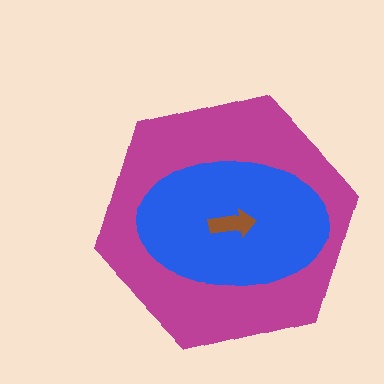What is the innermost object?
The brown arrow.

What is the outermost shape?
The magenta hexagon.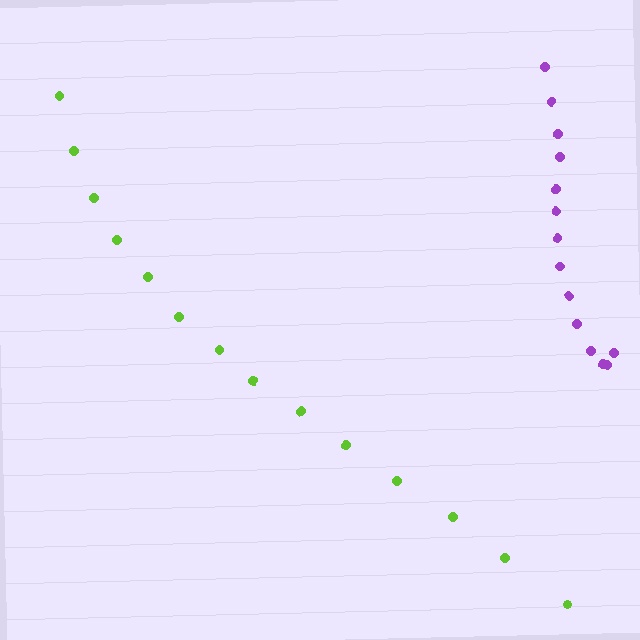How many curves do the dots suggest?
There are 2 distinct paths.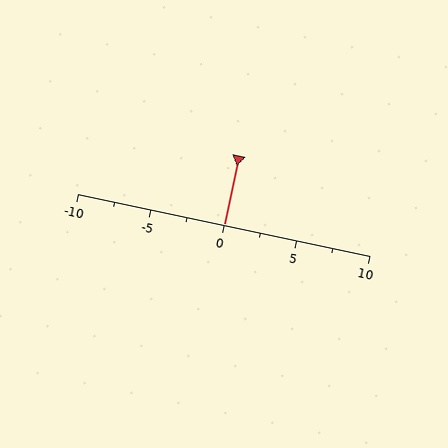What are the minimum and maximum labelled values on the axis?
The axis runs from -10 to 10.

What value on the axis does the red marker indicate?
The marker indicates approximately 0.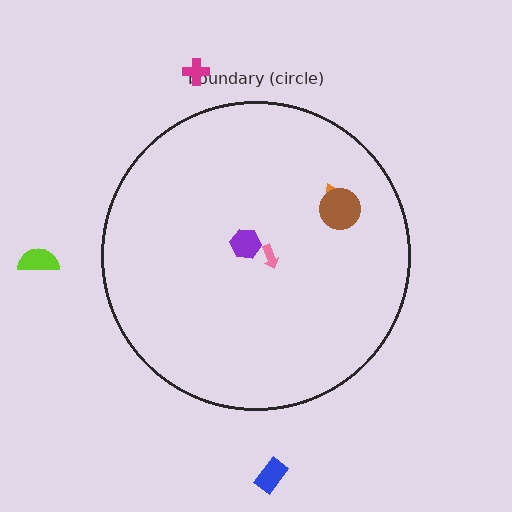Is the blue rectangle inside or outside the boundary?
Outside.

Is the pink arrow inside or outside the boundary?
Inside.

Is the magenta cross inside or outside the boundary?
Outside.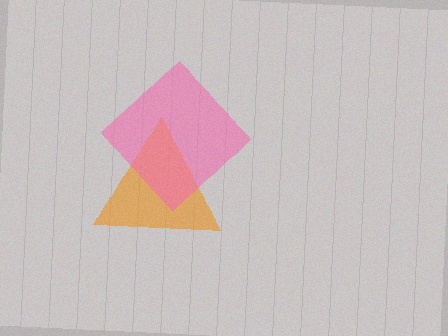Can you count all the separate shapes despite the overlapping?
Yes, there are 2 separate shapes.